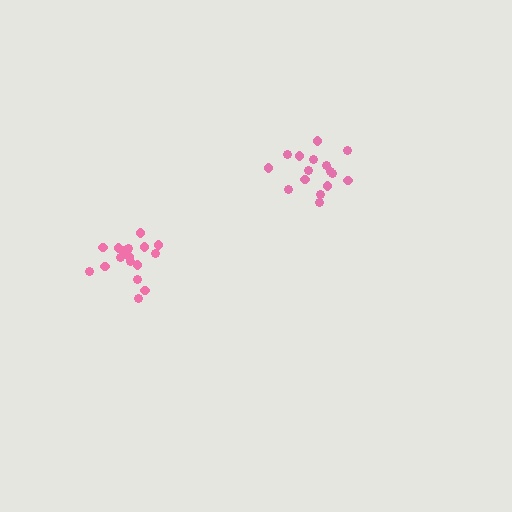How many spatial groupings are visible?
There are 2 spatial groupings.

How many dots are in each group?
Group 1: 16 dots, Group 2: 17 dots (33 total).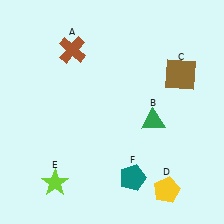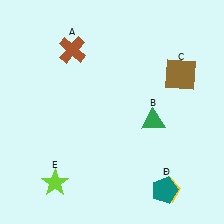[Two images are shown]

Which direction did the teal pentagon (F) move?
The teal pentagon (F) moved right.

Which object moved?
The teal pentagon (F) moved right.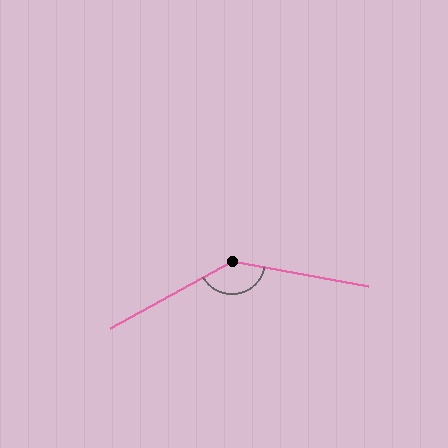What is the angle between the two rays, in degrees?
Approximately 141 degrees.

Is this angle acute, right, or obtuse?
It is obtuse.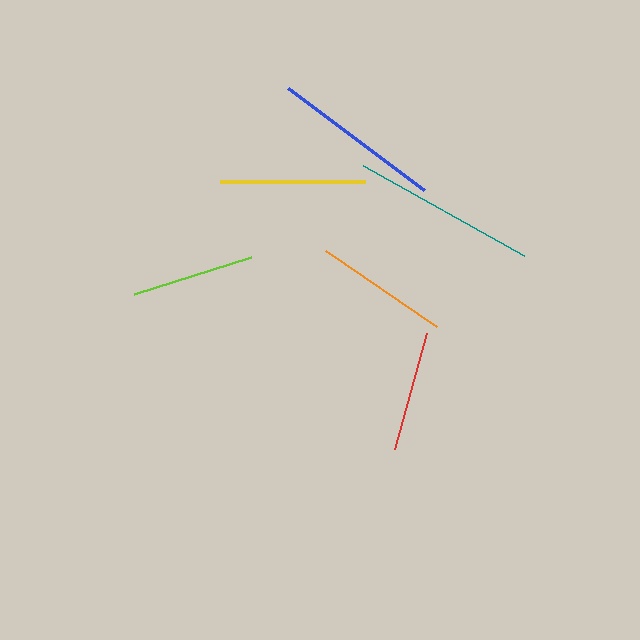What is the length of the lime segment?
The lime segment is approximately 123 pixels long.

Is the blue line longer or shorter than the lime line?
The blue line is longer than the lime line.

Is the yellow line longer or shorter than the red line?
The yellow line is longer than the red line.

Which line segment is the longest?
The teal line is the longest at approximately 184 pixels.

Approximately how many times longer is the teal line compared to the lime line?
The teal line is approximately 1.5 times the length of the lime line.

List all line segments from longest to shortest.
From longest to shortest: teal, blue, yellow, orange, lime, red.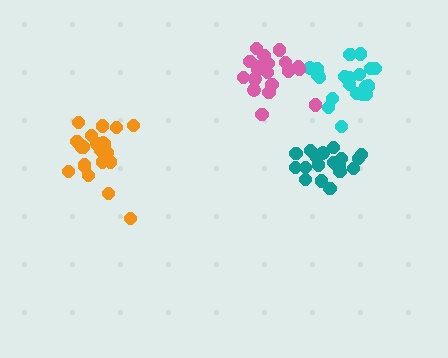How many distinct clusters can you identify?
There are 4 distinct clusters.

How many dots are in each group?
Group 1: 21 dots, Group 2: 20 dots, Group 3: 20 dots, Group 4: 19 dots (80 total).